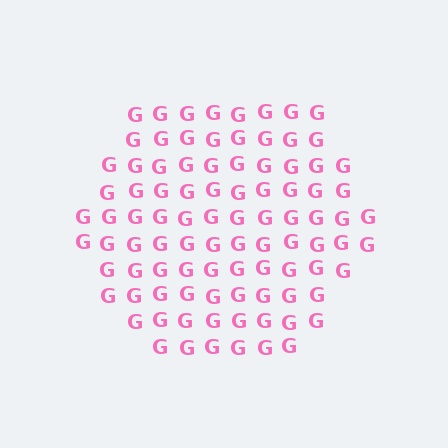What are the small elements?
The small elements are letter G's.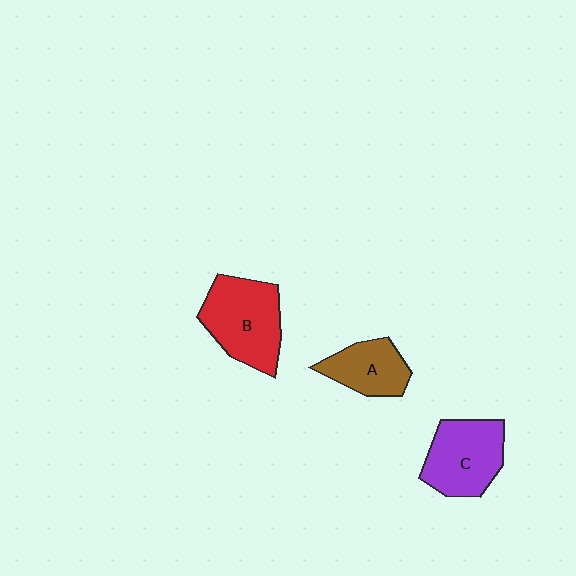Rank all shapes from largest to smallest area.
From largest to smallest: B (red), C (purple), A (brown).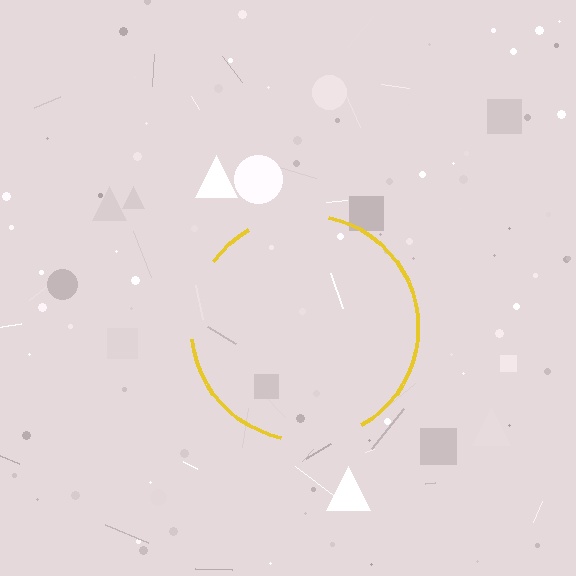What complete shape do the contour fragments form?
The contour fragments form a circle.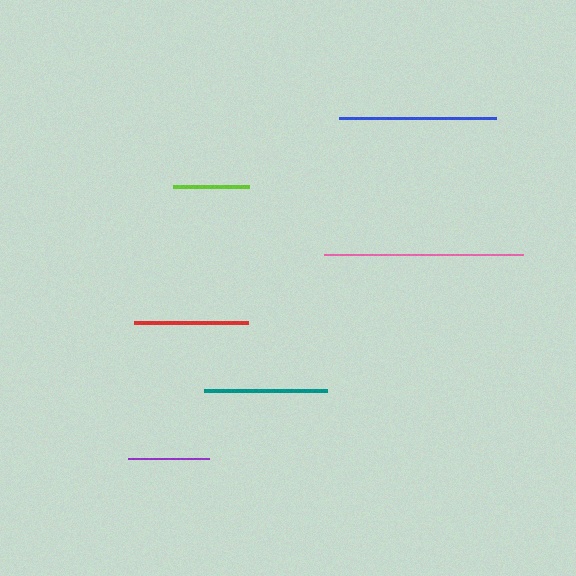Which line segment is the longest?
The pink line is the longest at approximately 199 pixels.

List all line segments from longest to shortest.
From longest to shortest: pink, blue, teal, red, purple, lime.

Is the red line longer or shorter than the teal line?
The teal line is longer than the red line.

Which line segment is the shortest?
The lime line is the shortest at approximately 76 pixels.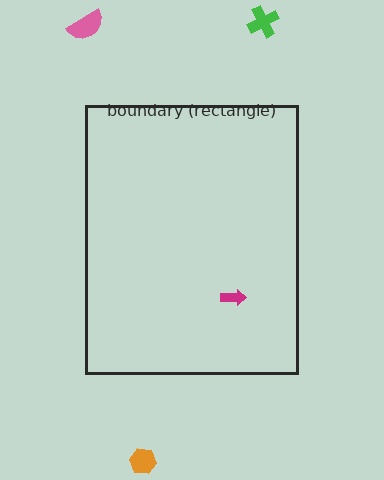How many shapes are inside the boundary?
1 inside, 3 outside.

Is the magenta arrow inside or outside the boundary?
Inside.